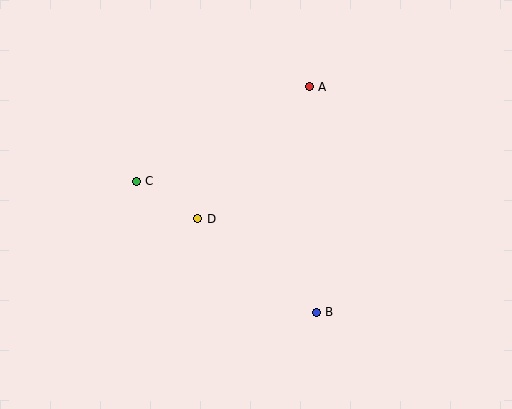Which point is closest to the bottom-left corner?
Point C is closest to the bottom-left corner.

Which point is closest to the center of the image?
Point D at (198, 219) is closest to the center.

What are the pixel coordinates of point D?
Point D is at (198, 219).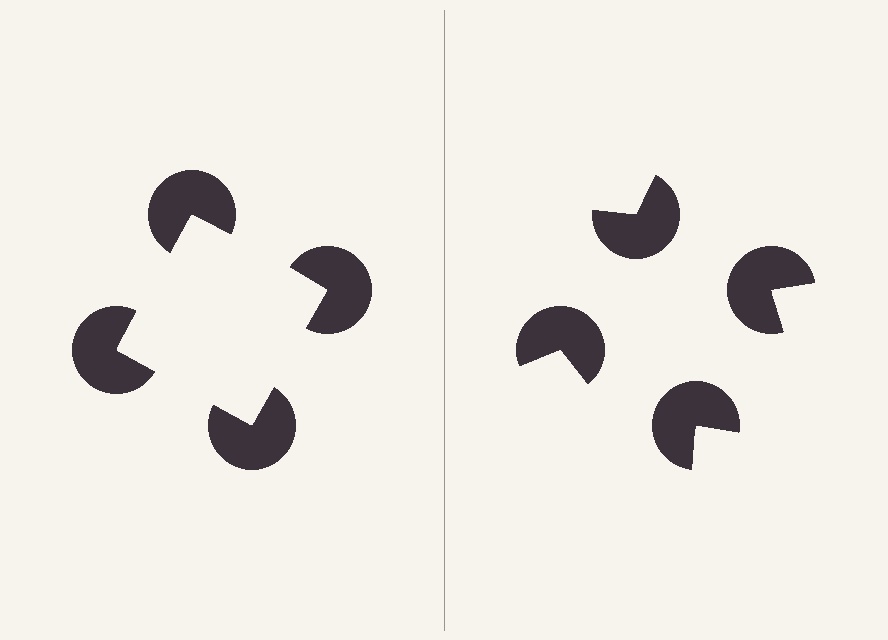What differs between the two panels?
The pac-man discs are positioned identically on both sides; only the wedge orientations differ. On the left they align to a square; on the right they are misaligned.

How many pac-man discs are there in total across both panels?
8 — 4 on each side.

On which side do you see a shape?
An illusory square appears on the left side. On the right side the wedge cuts are rotated, so no coherent shape forms.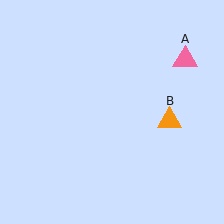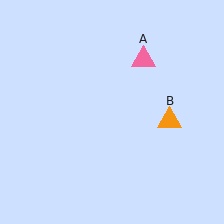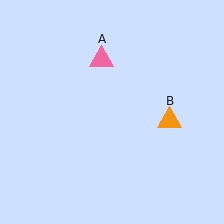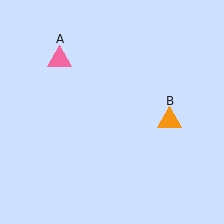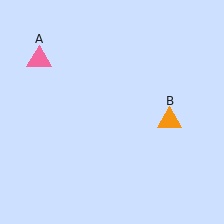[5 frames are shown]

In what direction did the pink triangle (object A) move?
The pink triangle (object A) moved left.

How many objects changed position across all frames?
1 object changed position: pink triangle (object A).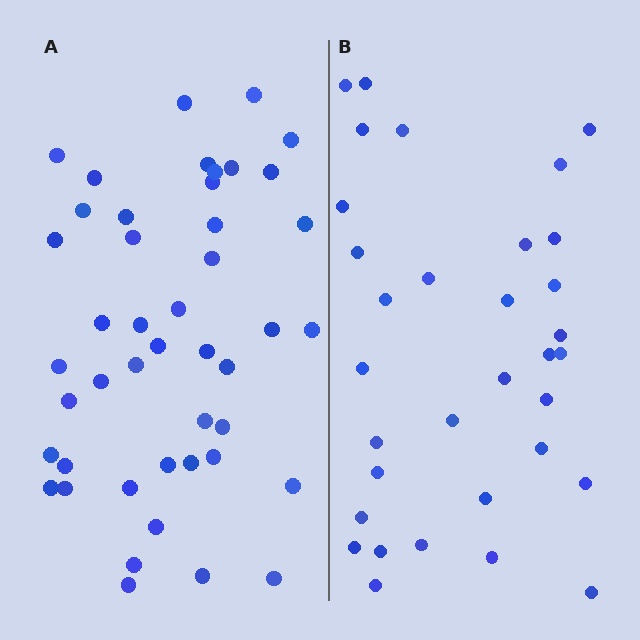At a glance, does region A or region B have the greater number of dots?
Region A (the left region) has more dots.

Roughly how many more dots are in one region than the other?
Region A has roughly 12 or so more dots than region B.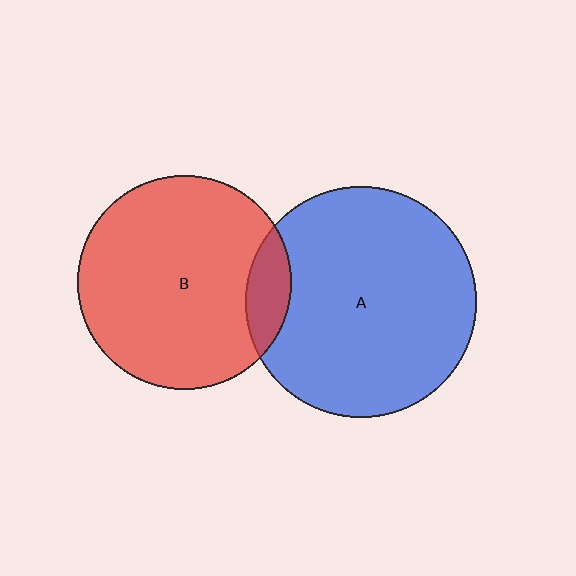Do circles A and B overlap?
Yes.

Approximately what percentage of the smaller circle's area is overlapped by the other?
Approximately 10%.